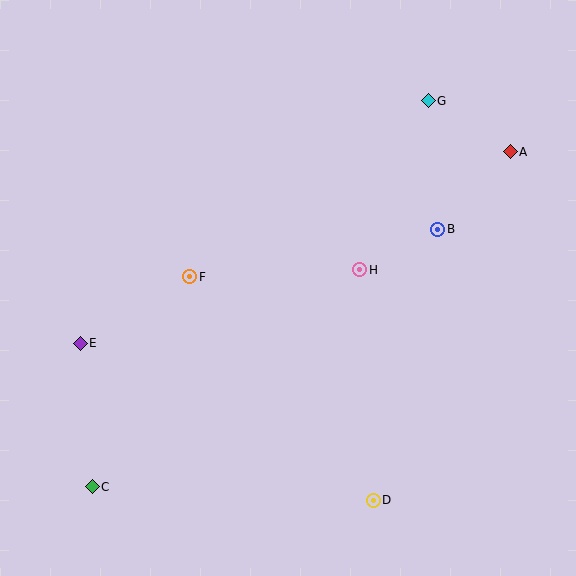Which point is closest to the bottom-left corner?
Point C is closest to the bottom-left corner.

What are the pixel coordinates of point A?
Point A is at (510, 152).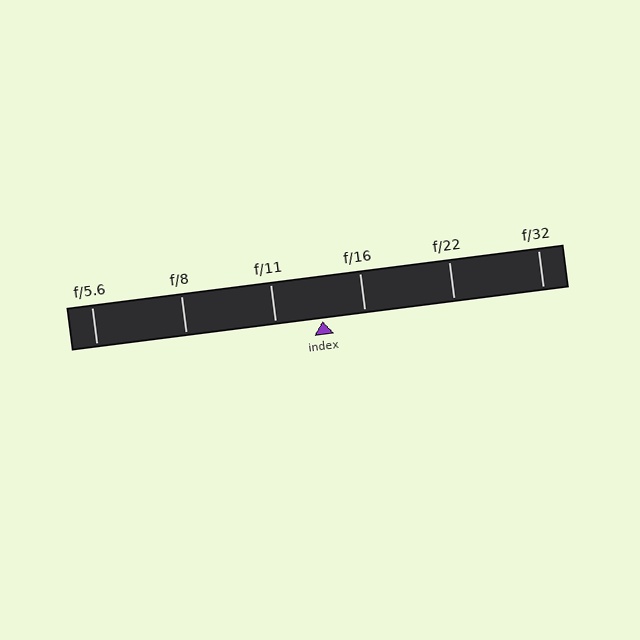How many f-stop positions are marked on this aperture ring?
There are 6 f-stop positions marked.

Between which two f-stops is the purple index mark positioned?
The index mark is between f/11 and f/16.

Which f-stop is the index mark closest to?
The index mark is closest to f/16.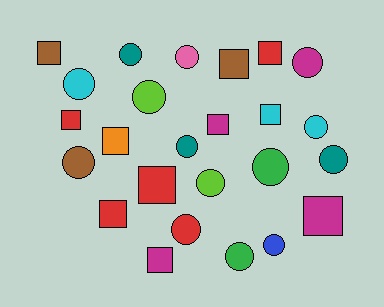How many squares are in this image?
There are 11 squares.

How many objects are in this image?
There are 25 objects.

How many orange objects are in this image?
There is 1 orange object.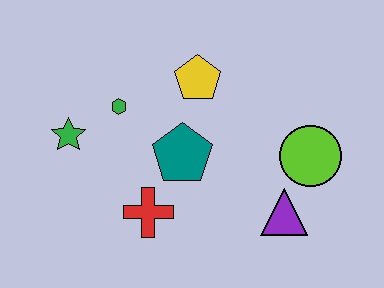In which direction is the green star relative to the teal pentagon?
The green star is to the left of the teal pentagon.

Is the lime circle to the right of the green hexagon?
Yes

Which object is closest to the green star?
The green hexagon is closest to the green star.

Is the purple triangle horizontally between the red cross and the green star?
No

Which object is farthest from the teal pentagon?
The lime circle is farthest from the teal pentagon.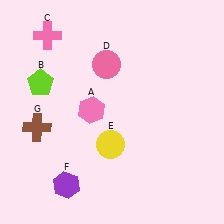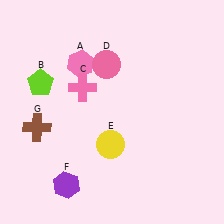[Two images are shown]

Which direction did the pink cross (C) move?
The pink cross (C) moved down.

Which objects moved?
The objects that moved are: the pink hexagon (A), the pink cross (C).